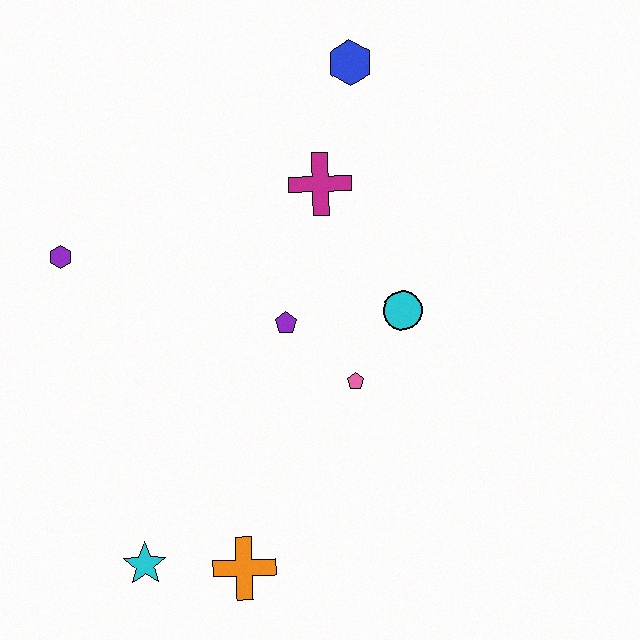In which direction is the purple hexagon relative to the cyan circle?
The purple hexagon is to the left of the cyan circle.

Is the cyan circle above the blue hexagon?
No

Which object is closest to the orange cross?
The cyan star is closest to the orange cross.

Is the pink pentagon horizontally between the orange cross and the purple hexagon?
No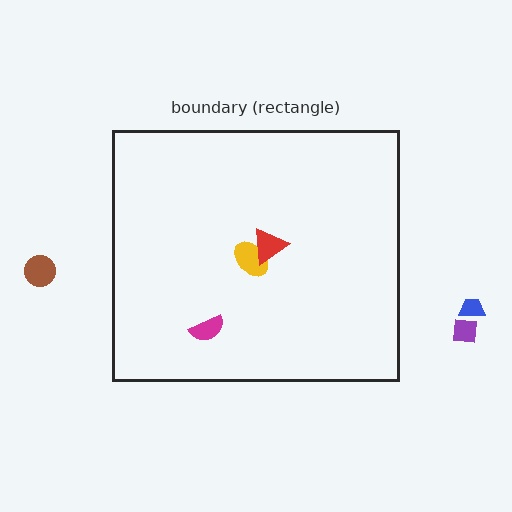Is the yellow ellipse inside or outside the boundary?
Inside.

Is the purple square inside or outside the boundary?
Outside.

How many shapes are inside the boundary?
3 inside, 3 outside.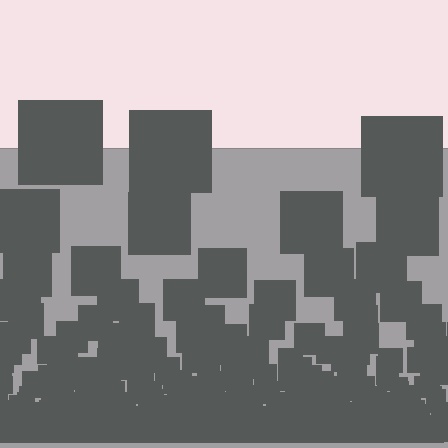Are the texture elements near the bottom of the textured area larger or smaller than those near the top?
Smaller. The gradient is inverted — elements near the bottom are smaller and denser.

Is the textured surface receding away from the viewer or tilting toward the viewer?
The surface appears to tilt toward the viewer. Texture elements get larger and sparser toward the top.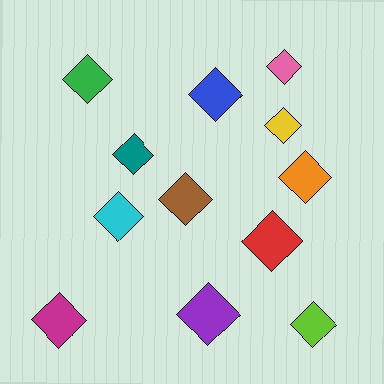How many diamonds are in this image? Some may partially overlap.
There are 12 diamonds.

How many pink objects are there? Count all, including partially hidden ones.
There is 1 pink object.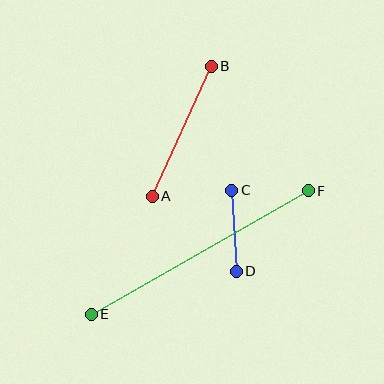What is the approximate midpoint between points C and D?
The midpoint is at approximately (234, 231) pixels.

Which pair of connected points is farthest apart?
Points E and F are farthest apart.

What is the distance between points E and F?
The distance is approximately 249 pixels.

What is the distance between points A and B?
The distance is approximately 142 pixels.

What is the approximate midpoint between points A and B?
The midpoint is at approximately (182, 131) pixels.